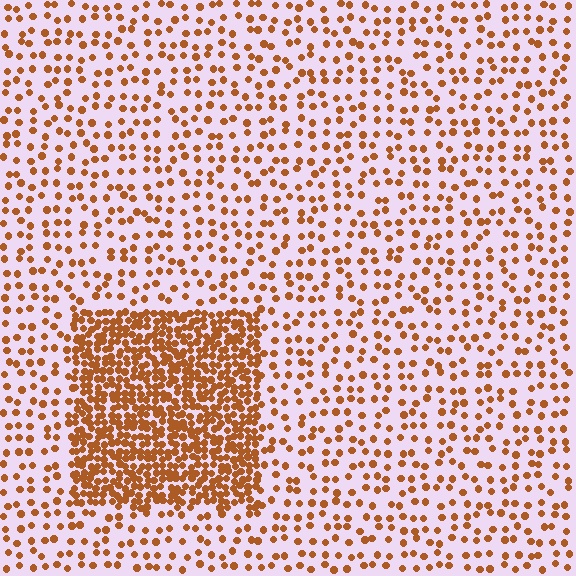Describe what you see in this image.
The image contains small brown elements arranged at two different densities. A rectangle-shaped region is visible where the elements are more densely packed than the surrounding area.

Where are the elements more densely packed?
The elements are more densely packed inside the rectangle boundary.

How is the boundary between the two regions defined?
The boundary is defined by a change in element density (approximately 3.1x ratio). All elements are the same color, size, and shape.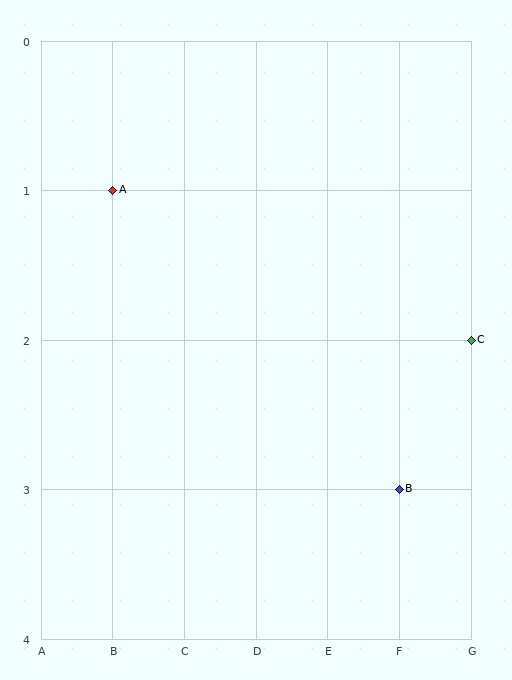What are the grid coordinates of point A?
Point A is at grid coordinates (B, 1).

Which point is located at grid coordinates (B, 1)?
Point A is at (B, 1).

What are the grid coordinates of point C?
Point C is at grid coordinates (G, 2).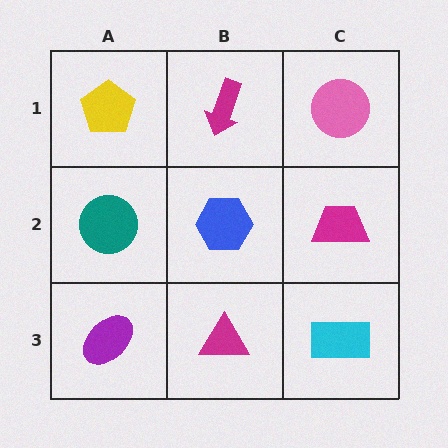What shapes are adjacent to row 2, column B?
A magenta arrow (row 1, column B), a magenta triangle (row 3, column B), a teal circle (row 2, column A), a magenta trapezoid (row 2, column C).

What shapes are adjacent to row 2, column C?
A pink circle (row 1, column C), a cyan rectangle (row 3, column C), a blue hexagon (row 2, column B).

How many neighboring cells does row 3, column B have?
3.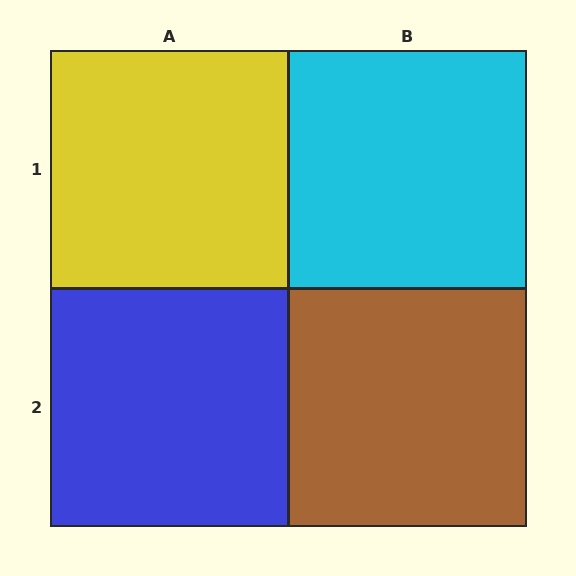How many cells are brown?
1 cell is brown.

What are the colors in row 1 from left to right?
Yellow, cyan.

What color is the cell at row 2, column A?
Blue.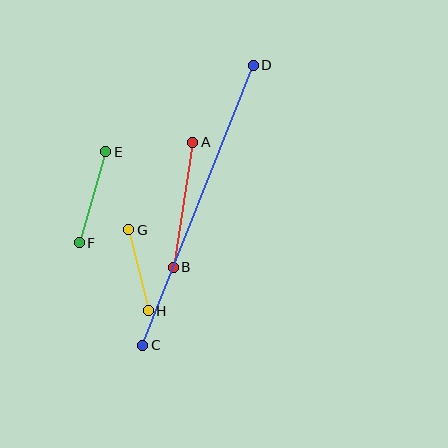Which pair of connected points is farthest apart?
Points C and D are farthest apart.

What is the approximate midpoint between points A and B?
The midpoint is at approximately (183, 205) pixels.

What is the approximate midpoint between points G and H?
The midpoint is at approximately (138, 270) pixels.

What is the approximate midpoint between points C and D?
The midpoint is at approximately (198, 205) pixels.